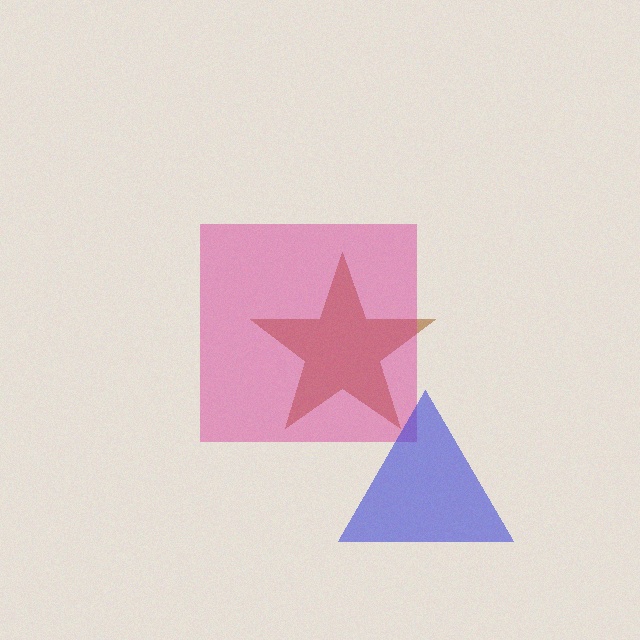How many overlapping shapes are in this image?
There are 3 overlapping shapes in the image.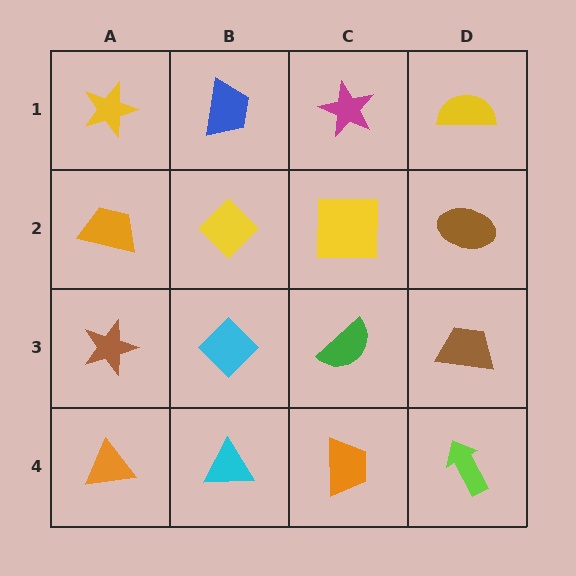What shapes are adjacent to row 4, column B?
A cyan diamond (row 3, column B), an orange triangle (row 4, column A), an orange trapezoid (row 4, column C).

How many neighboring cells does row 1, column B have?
3.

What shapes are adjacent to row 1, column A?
An orange trapezoid (row 2, column A), a blue trapezoid (row 1, column B).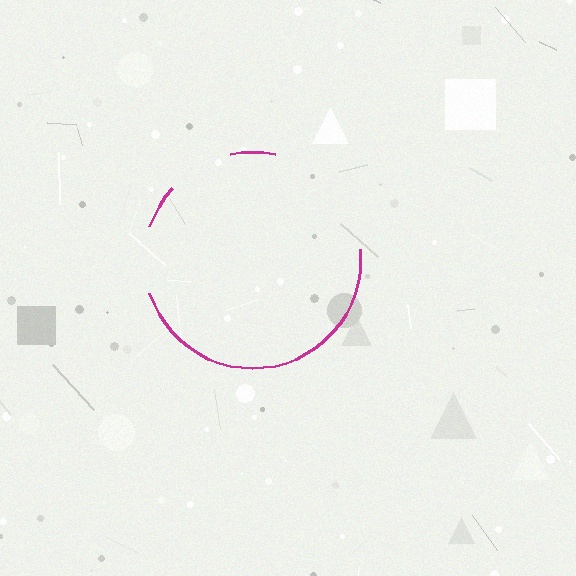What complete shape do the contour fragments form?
The contour fragments form a circle.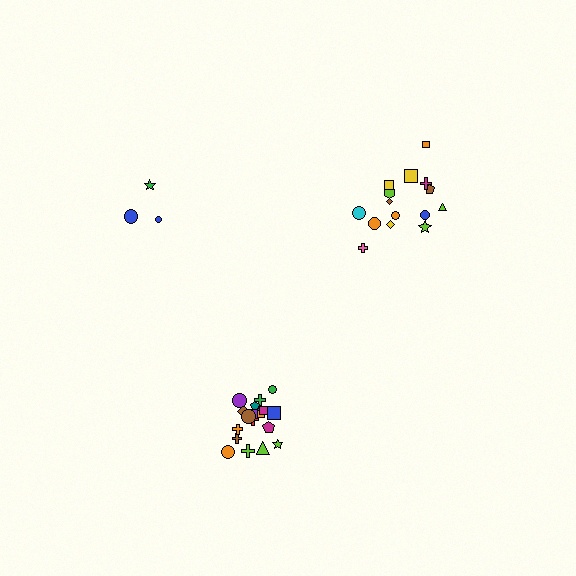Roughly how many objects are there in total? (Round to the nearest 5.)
Roughly 35 objects in total.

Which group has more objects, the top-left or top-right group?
The top-right group.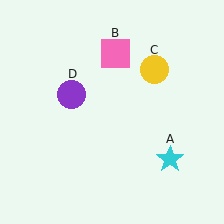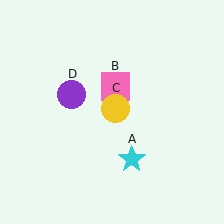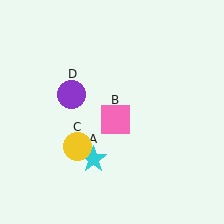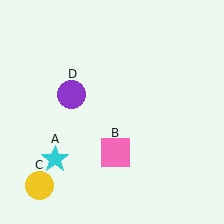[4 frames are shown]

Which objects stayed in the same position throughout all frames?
Purple circle (object D) remained stationary.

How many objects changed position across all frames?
3 objects changed position: cyan star (object A), pink square (object B), yellow circle (object C).